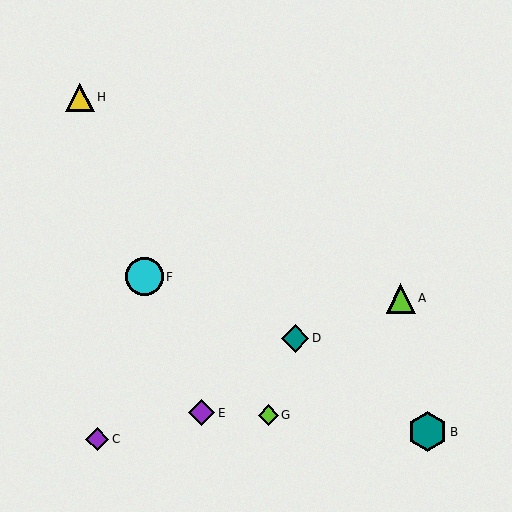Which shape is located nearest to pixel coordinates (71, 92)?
The yellow triangle (labeled H) at (80, 97) is nearest to that location.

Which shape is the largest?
The teal hexagon (labeled B) is the largest.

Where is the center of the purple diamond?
The center of the purple diamond is at (97, 439).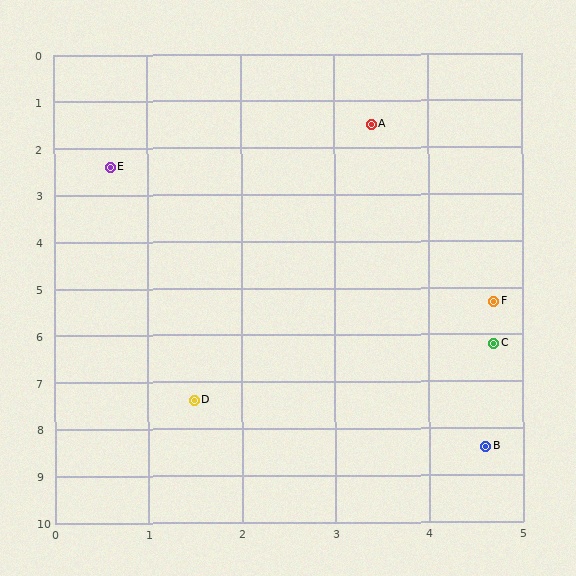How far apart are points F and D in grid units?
Points F and D are about 3.8 grid units apart.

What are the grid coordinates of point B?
Point B is at approximately (4.6, 8.4).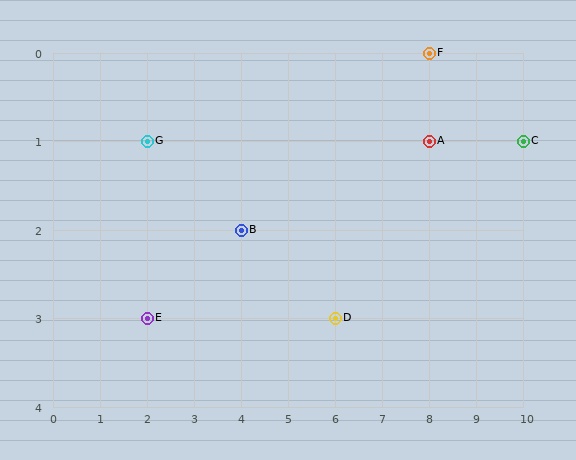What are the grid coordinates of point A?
Point A is at grid coordinates (8, 1).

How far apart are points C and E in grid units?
Points C and E are 8 columns and 2 rows apart (about 8.2 grid units diagonally).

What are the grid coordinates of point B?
Point B is at grid coordinates (4, 2).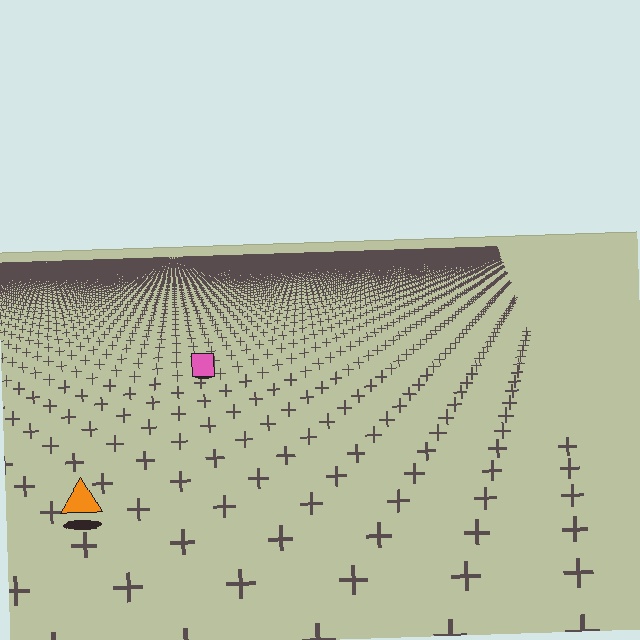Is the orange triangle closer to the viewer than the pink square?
Yes. The orange triangle is closer — you can tell from the texture gradient: the ground texture is coarser near it.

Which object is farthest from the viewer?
The pink square is farthest from the viewer. It appears smaller and the ground texture around it is denser.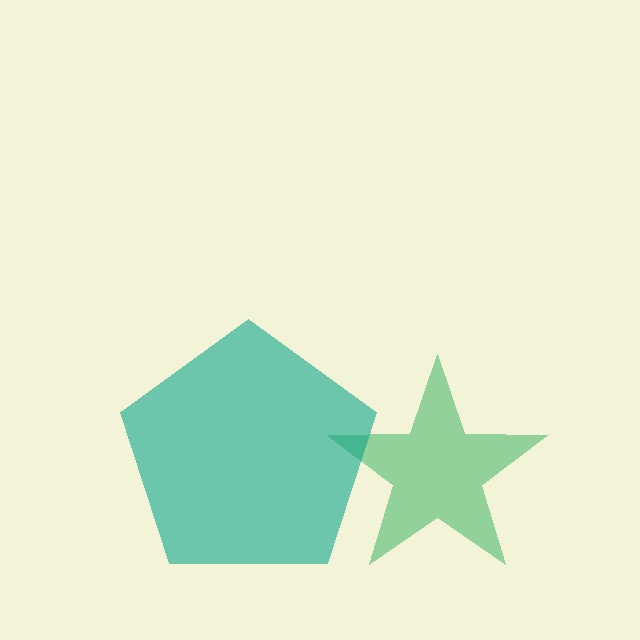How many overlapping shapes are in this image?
There are 2 overlapping shapes in the image.